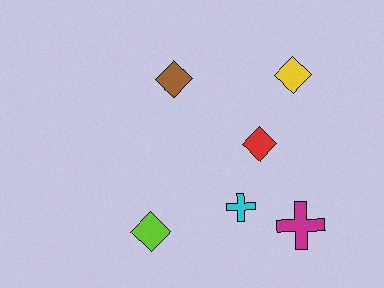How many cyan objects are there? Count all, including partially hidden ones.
There is 1 cyan object.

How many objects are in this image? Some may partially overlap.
There are 6 objects.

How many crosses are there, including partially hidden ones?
There are 2 crosses.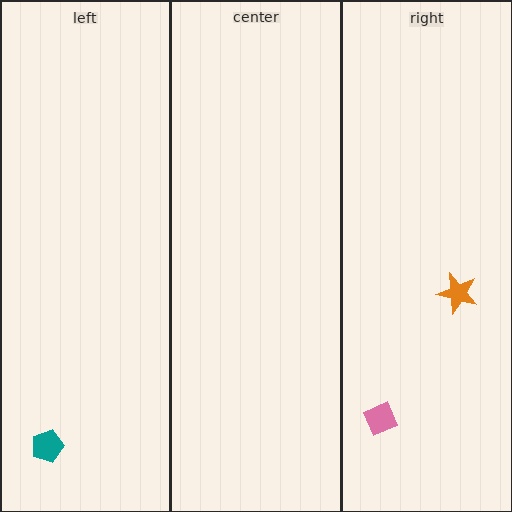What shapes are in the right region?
The orange star, the pink diamond.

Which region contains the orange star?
The right region.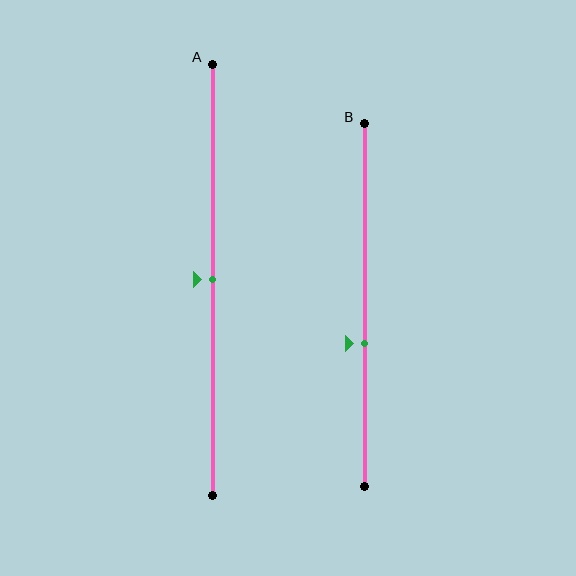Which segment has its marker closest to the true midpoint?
Segment A has its marker closest to the true midpoint.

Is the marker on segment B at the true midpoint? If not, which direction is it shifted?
No, the marker on segment B is shifted downward by about 10% of the segment length.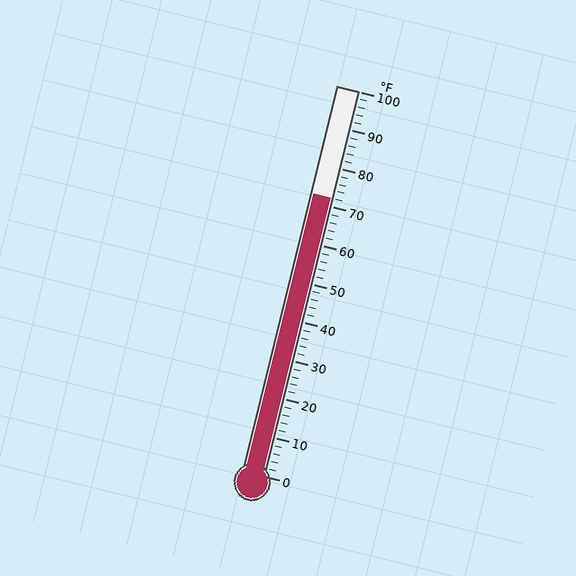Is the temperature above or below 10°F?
The temperature is above 10°F.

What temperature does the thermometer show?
The thermometer shows approximately 72°F.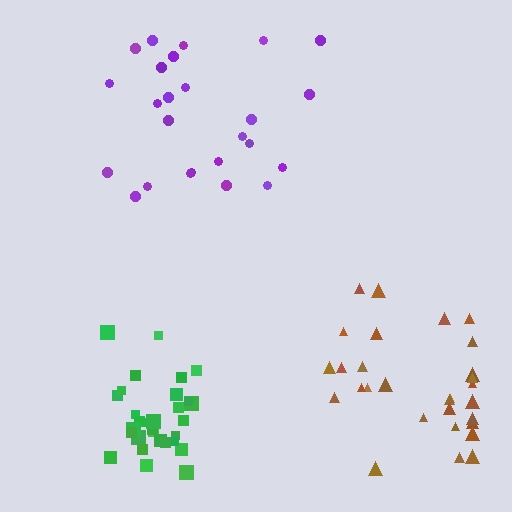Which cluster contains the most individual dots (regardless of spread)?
Green (30).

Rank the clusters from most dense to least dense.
green, brown, purple.